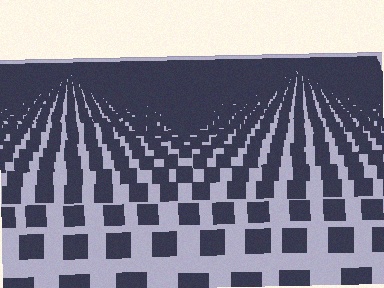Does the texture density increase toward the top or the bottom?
Density increases toward the top.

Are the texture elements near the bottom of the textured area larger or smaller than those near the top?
Larger. Near the bottom, elements are closer to the viewer and appear at a bigger on-screen size.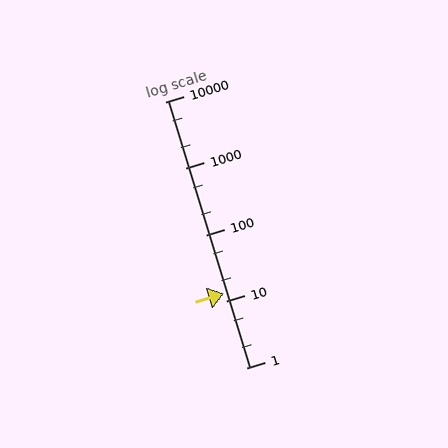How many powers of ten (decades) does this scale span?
The scale spans 4 decades, from 1 to 10000.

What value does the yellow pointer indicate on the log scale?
The pointer indicates approximately 13.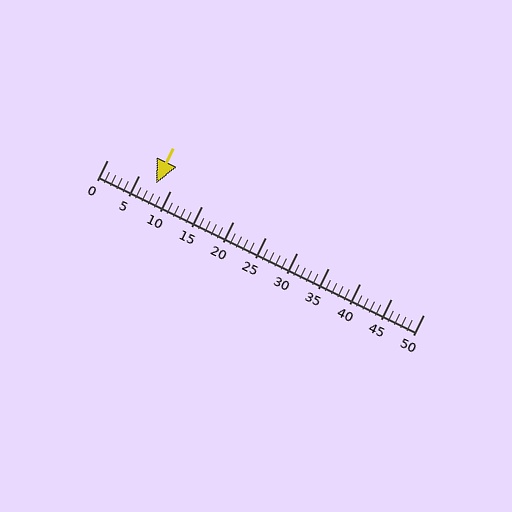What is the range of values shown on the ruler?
The ruler shows values from 0 to 50.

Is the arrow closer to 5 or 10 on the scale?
The arrow is closer to 10.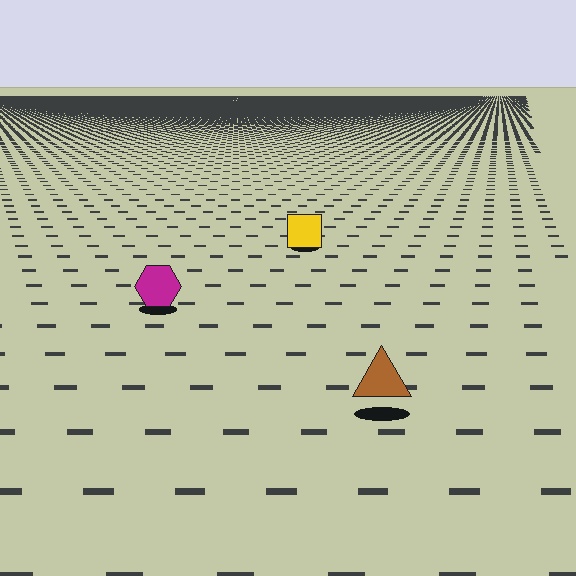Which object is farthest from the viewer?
The yellow square is farthest from the viewer. It appears smaller and the ground texture around it is denser.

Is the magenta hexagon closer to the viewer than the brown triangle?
No. The brown triangle is closer — you can tell from the texture gradient: the ground texture is coarser near it.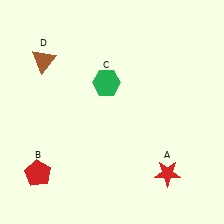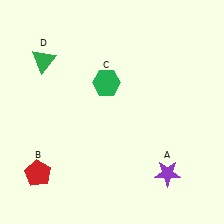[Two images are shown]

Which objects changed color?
A changed from red to purple. D changed from brown to green.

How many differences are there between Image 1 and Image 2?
There are 2 differences between the two images.